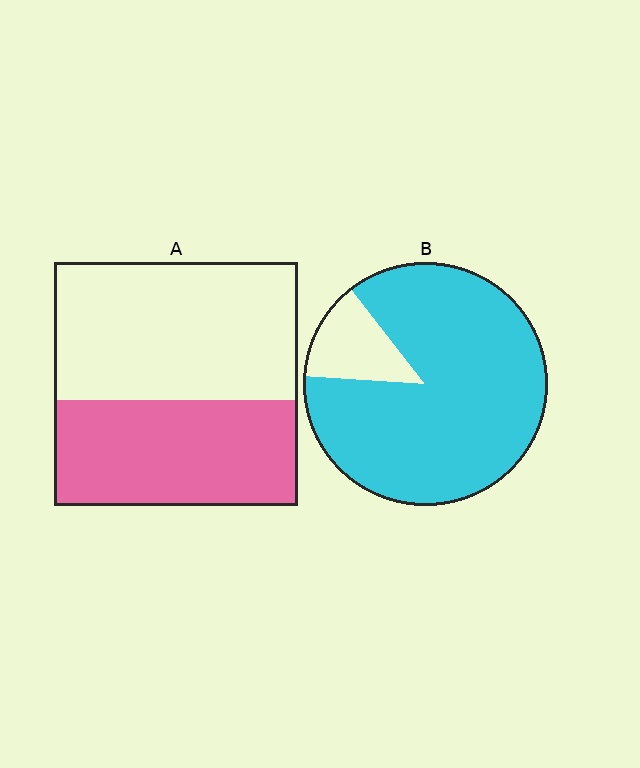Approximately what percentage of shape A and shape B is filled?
A is approximately 45% and B is approximately 85%.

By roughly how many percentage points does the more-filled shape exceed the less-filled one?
By roughly 45 percentage points (B over A).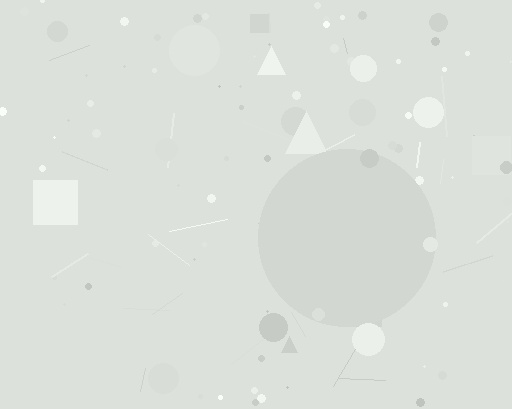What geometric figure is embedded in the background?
A circle is embedded in the background.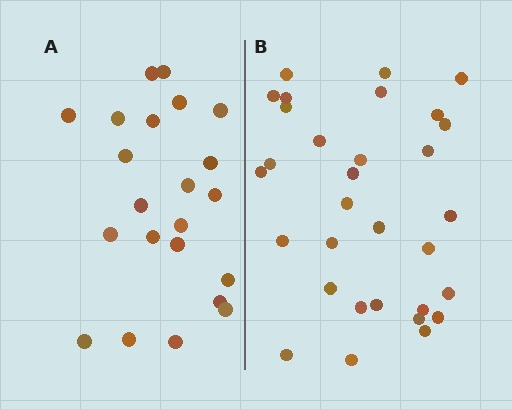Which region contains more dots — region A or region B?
Region B (the right region) has more dots.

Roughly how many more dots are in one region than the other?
Region B has roughly 8 or so more dots than region A.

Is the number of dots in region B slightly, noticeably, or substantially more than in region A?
Region B has noticeably more, but not dramatically so. The ratio is roughly 1.4 to 1.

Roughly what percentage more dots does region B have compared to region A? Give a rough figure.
About 40% more.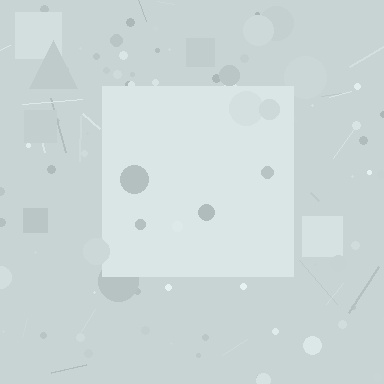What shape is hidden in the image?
A square is hidden in the image.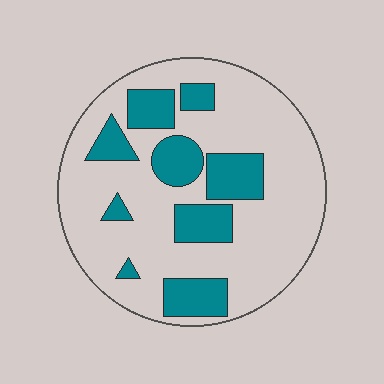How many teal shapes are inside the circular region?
9.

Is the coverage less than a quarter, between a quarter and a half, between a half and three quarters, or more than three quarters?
Between a quarter and a half.